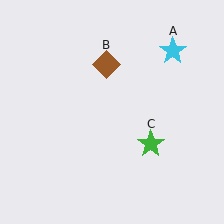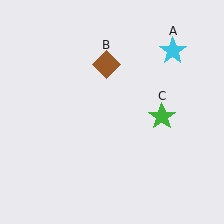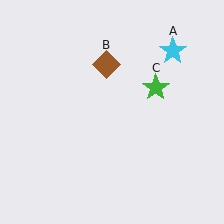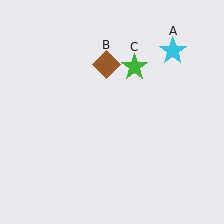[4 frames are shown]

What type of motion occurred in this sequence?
The green star (object C) rotated counterclockwise around the center of the scene.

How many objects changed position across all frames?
1 object changed position: green star (object C).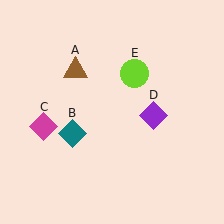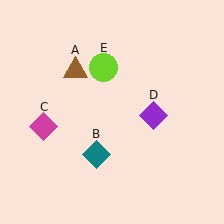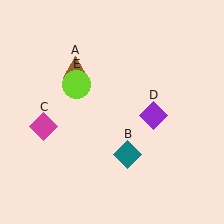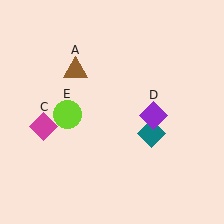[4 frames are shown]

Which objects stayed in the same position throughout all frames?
Brown triangle (object A) and magenta diamond (object C) and purple diamond (object D) remained stationary.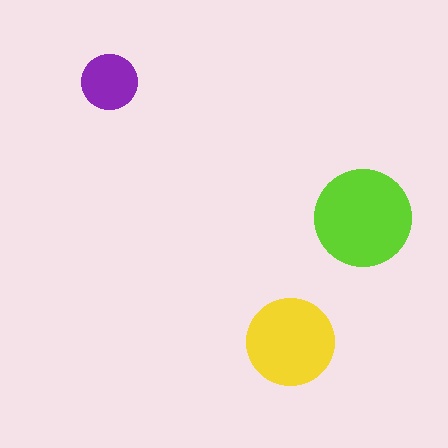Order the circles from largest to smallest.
the lime one, the yellow one, the purple one.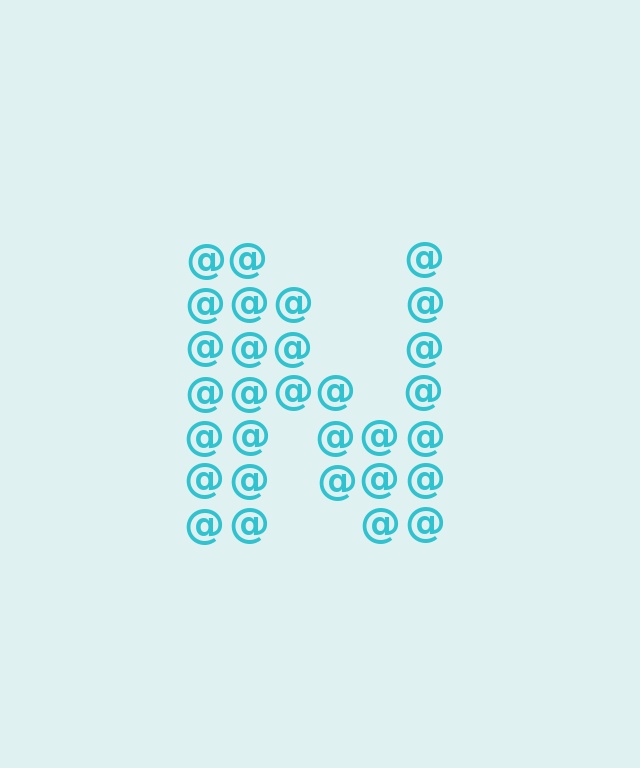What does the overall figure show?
The overall figure shows the letter N.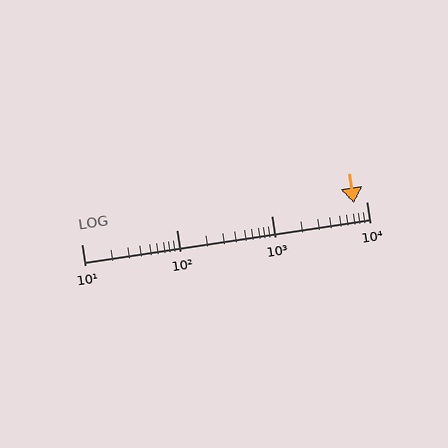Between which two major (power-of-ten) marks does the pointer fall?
The pointer is between 1000 and 10000.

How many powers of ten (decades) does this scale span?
The scale spans 3 decades, from 10 to 10000.